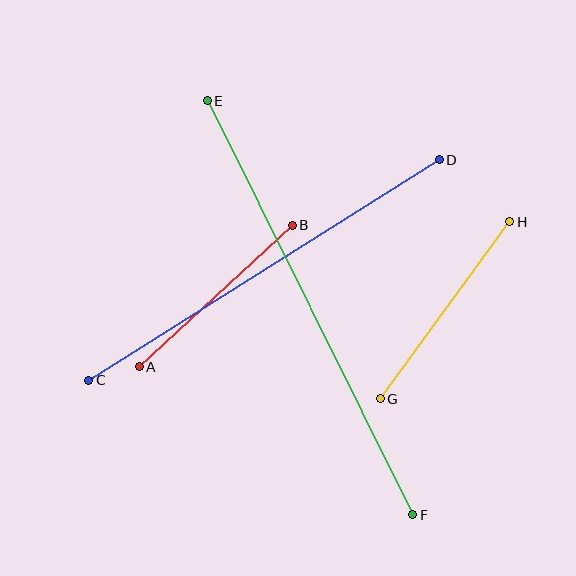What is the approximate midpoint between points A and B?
The midpoint is at approximately (216, 296) pixels.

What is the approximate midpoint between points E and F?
The midpoint is at approximately (310, 308) pixels.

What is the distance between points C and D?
The distance is approximately 414 pixels.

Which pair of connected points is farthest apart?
Points E and F are farthest apart.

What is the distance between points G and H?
The distance is approximately 219 pixels.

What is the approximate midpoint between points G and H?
The midpoint is at approximately (445, 310) pixels.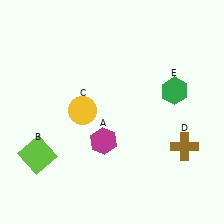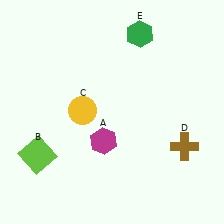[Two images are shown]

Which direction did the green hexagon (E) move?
The green hexagon (E) moved up.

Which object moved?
The green hexagon (E) moved up.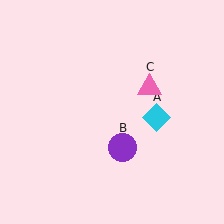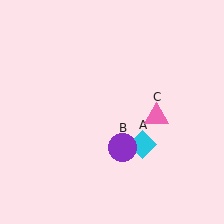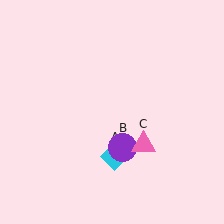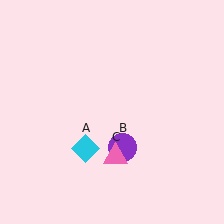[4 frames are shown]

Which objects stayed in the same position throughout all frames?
Purple circle (object B) remained stationary.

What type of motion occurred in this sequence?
The cyan diamond (object A), pink triangle (object C) rotated clockwise around the center of the scene.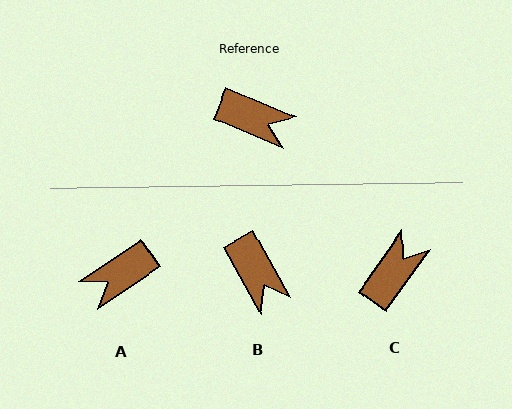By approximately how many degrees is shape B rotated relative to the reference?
Approximately 38 degrees clockwise.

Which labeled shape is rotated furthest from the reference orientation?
A, about 123 degrees away.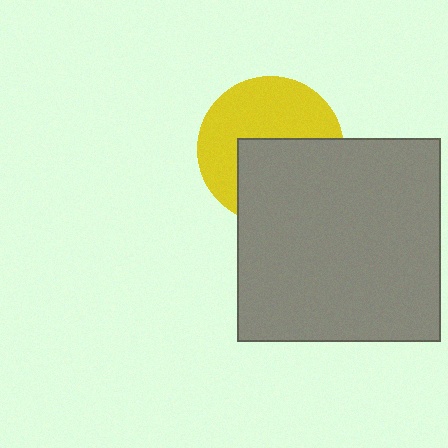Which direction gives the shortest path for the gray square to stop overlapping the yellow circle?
Moving down gives the shortest separation.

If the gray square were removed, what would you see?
You would see the complete yellow circle.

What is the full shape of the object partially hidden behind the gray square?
The partially hidden object is a yellow circle.